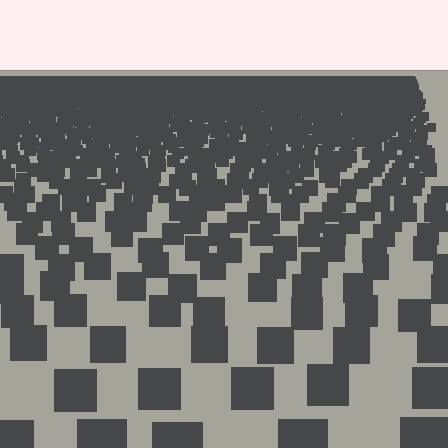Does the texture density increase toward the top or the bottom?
Density increases toward the top.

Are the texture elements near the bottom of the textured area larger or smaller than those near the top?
Larger. Near the bottom, elements are closer to the viewer and appear at a bigger on-screen size.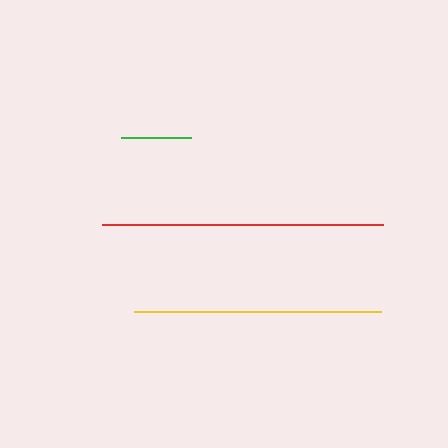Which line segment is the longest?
The red line is the longest at approximately 281 pixels.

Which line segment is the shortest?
The green line is the shortest at approximately 70 pixels.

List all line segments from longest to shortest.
From longest to shortest: red, yellow, green.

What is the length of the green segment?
The green segment is approximately 70 pixels long.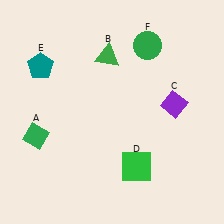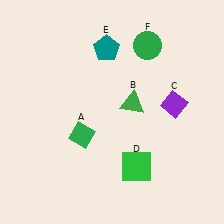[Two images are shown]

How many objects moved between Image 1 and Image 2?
3 objects moved between the two images.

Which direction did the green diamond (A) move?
The green diamond (A) moved right.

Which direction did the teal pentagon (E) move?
The teal pentagon (E) moved right.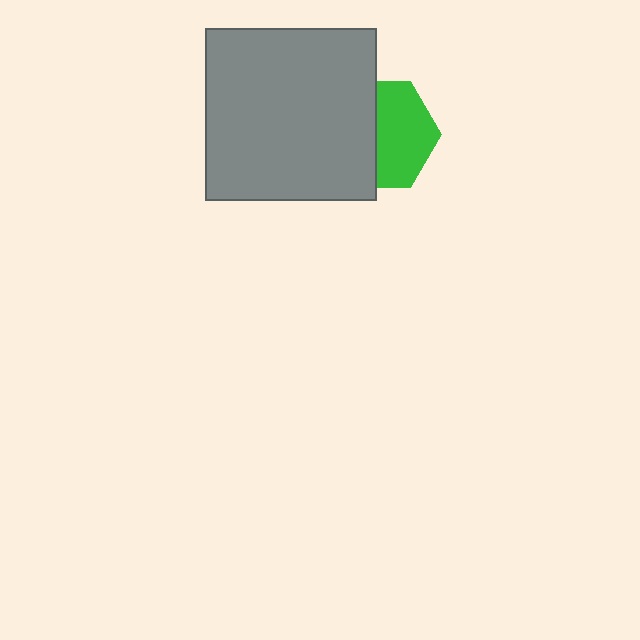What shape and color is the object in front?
The object in front is a gray square.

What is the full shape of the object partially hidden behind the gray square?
The partially hidden object is a green hexagon.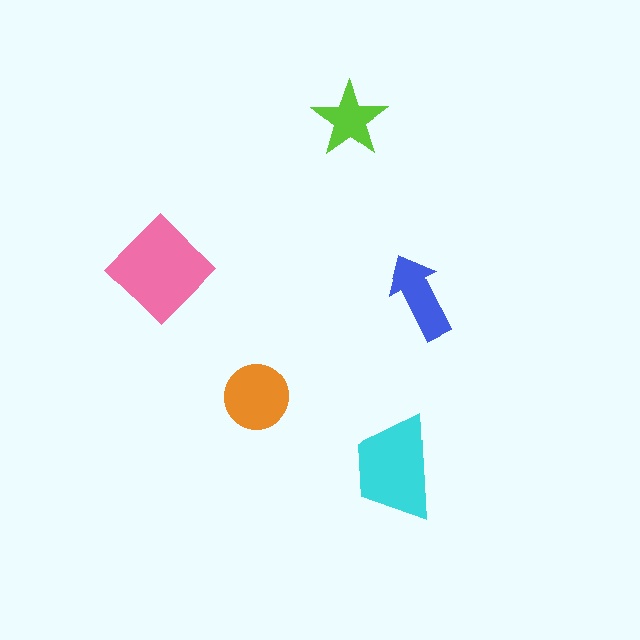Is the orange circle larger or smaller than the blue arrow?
Larger.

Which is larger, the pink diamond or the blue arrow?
The pink diamond.